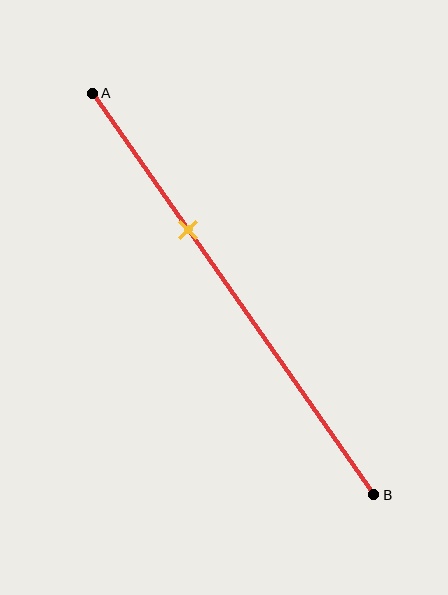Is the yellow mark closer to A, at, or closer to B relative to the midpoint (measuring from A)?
The yellow mark is closer to point A than the midpoint of segment AB.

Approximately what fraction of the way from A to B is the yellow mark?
The yellow mark is approximately 35% of the way from A to B.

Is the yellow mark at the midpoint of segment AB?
No, the mark is at about 35% from A, not at the 50% midpoint.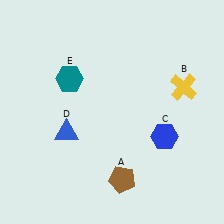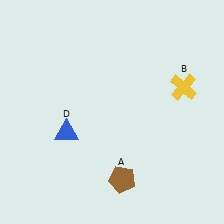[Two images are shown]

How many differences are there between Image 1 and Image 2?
There are 2 differences between the two images.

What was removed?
The blue hexagon (C), the teal hexagon (E) were removed in Image 2.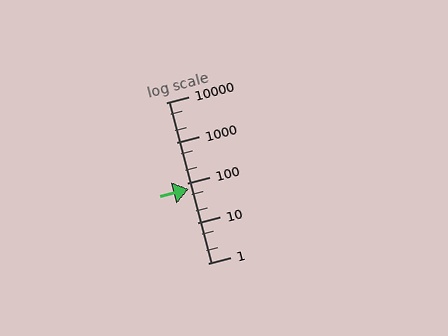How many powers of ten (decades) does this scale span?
The scale spans 4 decades, from 1 to 10000.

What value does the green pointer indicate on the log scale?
The pointer indicates approximately 71.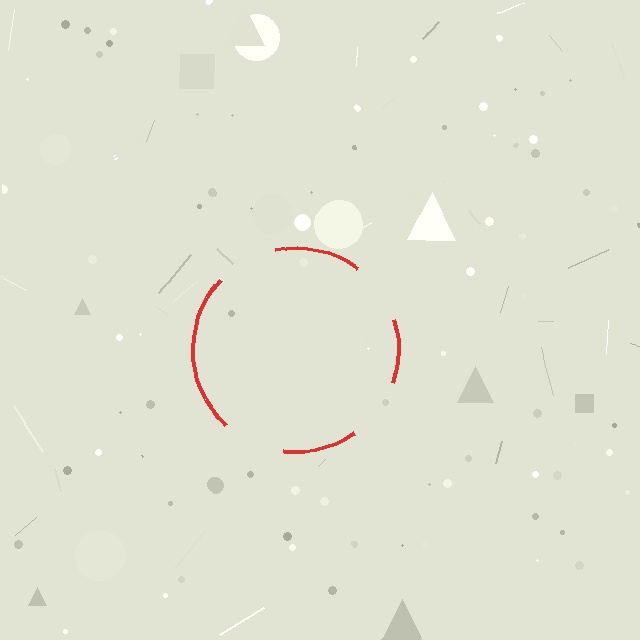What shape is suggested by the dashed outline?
The dashed outline suggests a circle.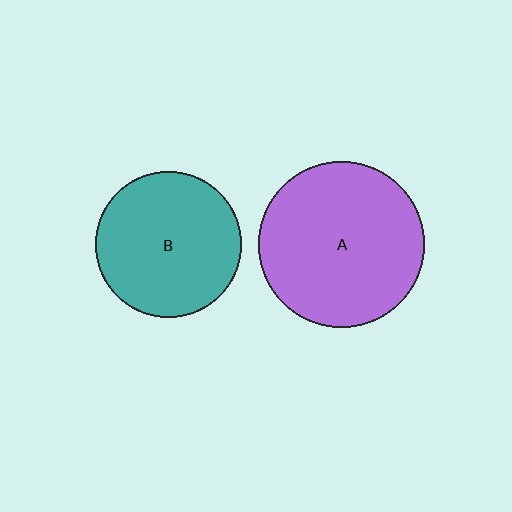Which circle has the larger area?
Circle A (purple).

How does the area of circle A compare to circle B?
Approximately 1.3 times.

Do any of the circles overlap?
No, none of the circles overlap.